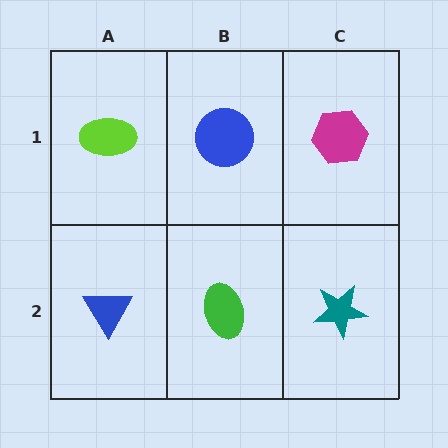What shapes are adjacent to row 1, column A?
A blue triangle (row 2, column A), a blue circle (row 1, column B).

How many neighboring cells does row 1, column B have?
3.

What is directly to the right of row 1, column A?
A blue circle.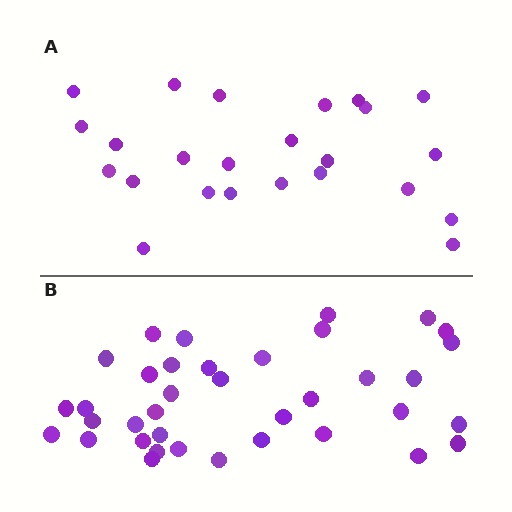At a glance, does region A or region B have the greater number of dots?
Region B (the bottom region) has more dots.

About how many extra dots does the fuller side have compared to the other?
Region B has approximately 15 more dots than region A.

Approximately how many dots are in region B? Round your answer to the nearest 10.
About 40 dots. (The exact count is 37, which rounds to 40.)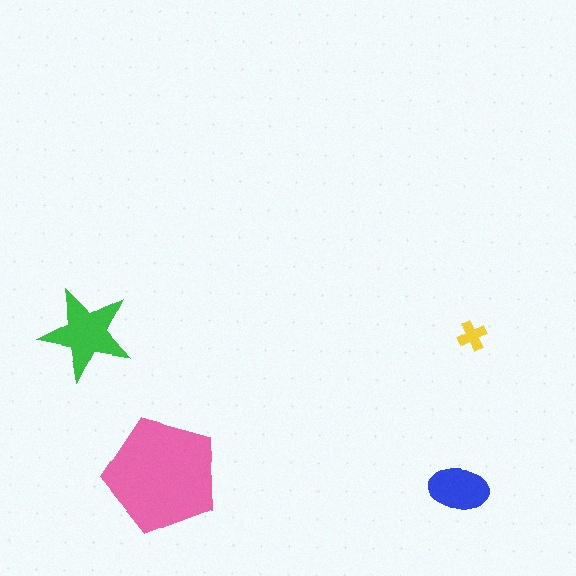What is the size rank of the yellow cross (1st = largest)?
4th.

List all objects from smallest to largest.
The yellow cross, the blue ellipse, the green star, the pink pentagon.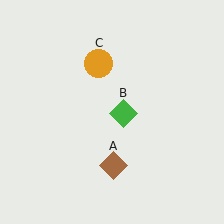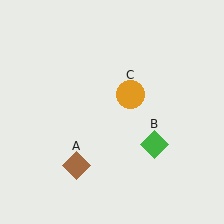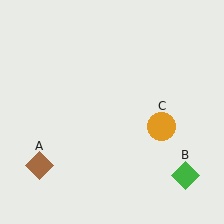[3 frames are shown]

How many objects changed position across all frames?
3 objects changed position: brown diamond (object A), green diamond (object B), orange circle (object C).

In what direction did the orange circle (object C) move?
The orange circle (object C) moved down and to the right.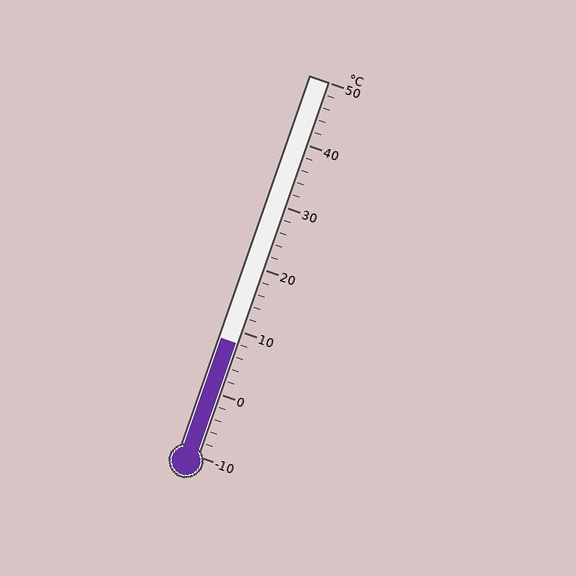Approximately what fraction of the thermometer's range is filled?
The thermometer is filled to approximately 30% of its range.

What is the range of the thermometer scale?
The thermometer scale ranges from -10°C to 50°C.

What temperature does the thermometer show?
The thermometer shows approximately 8°C.